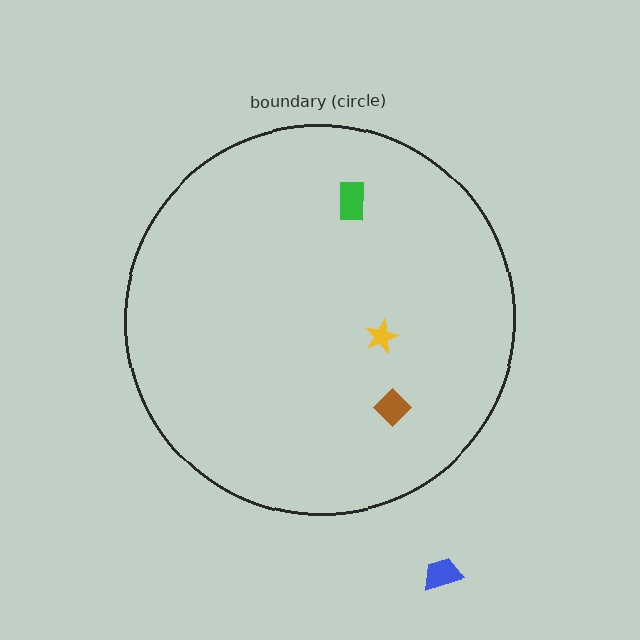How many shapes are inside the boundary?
3 inside, 1 outside.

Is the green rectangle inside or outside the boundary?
Inside.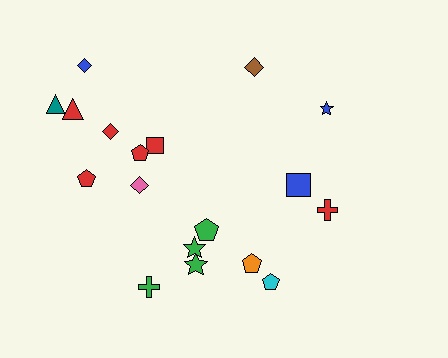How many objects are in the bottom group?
There are 6 objects.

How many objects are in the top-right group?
There are 4 objects.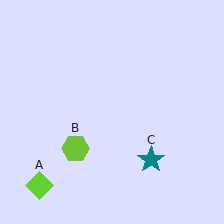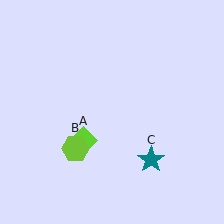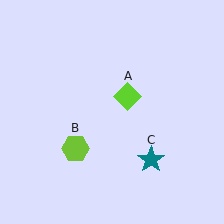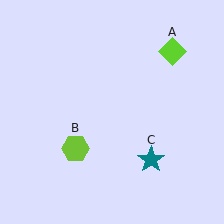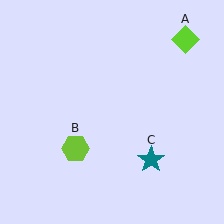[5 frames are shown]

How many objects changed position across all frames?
1 object changed position: lime diamond (object A).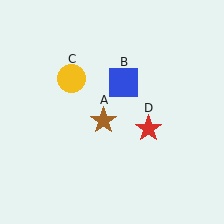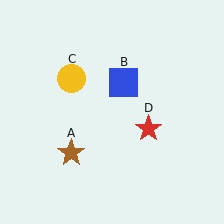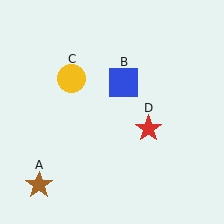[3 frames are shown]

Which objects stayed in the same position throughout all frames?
Blue square (object B) and yellow circle (object C) and red star (object D) remained stationary.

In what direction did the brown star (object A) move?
The brown star (object A) moved down and to the left.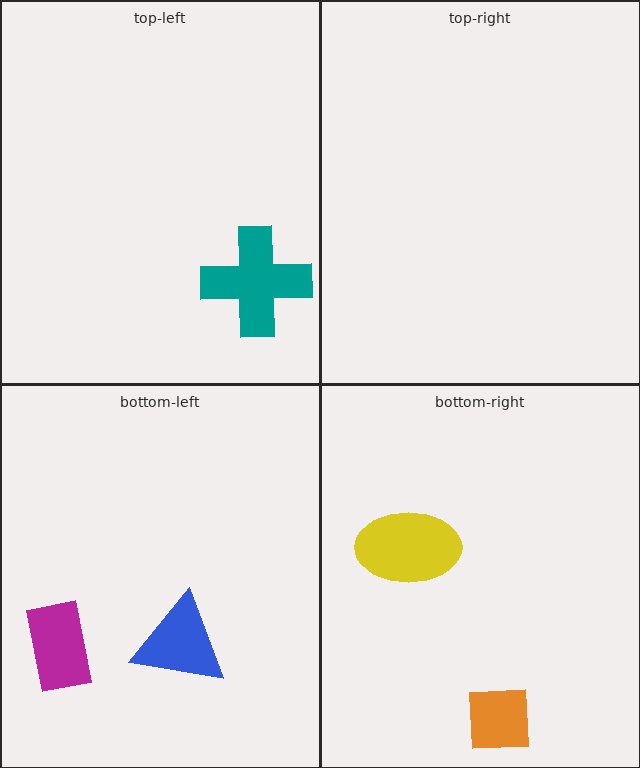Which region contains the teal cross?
The top-left region.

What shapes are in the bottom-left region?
The blue triangle, the magenta rectangle.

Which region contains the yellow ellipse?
The bottom-right region.